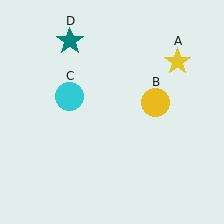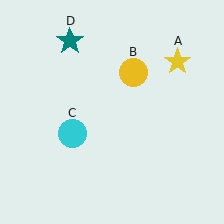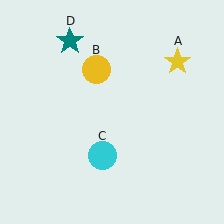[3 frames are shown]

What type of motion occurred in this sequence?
The yellow circle (object B), cyan circle (object C) rotated counterclockwise around the center of the scene.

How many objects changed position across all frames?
2 objects changed position: yellow circle (object B), cyan circle (object C).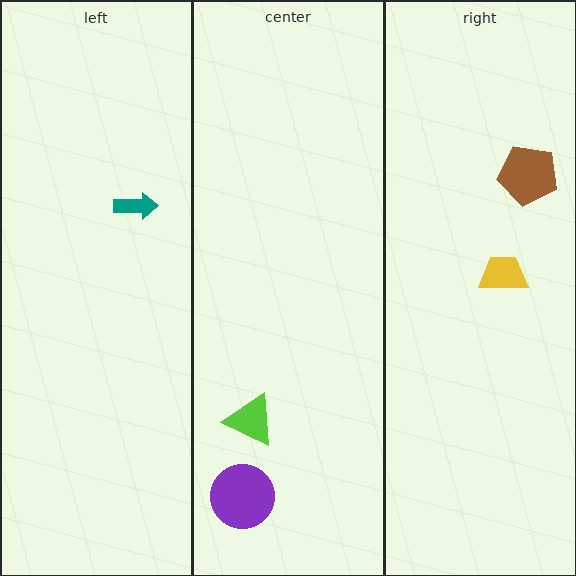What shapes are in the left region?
The teal arrow.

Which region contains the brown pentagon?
The right region.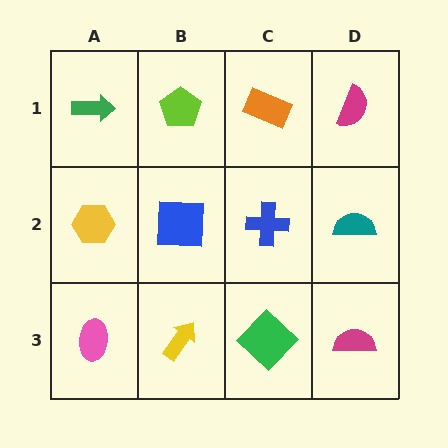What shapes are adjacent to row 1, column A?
A yellow hexagon (row 2, column A), a lime pentagon (row 1, column B).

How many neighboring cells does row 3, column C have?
3.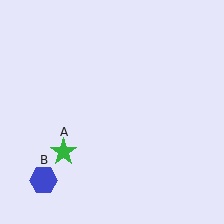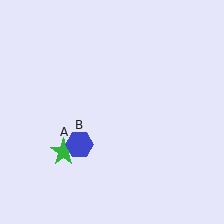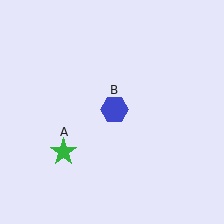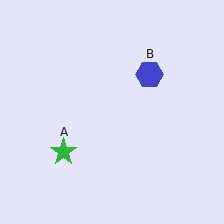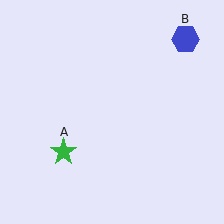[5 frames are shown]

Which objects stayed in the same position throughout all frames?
Green star (object A) remained stationary.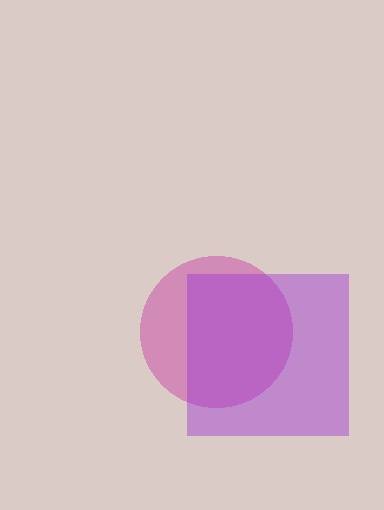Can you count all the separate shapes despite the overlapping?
Yes, there are 2 separate shapes.